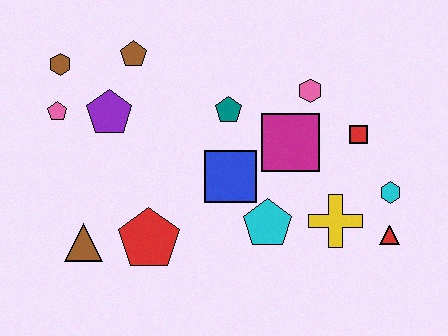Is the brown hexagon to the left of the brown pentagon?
Yes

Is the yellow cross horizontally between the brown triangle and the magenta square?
No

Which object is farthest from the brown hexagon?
The red triangle is farthest from the brown hexagon.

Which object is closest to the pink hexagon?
The magenta square is closest to the pink hexagon.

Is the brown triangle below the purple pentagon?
Yes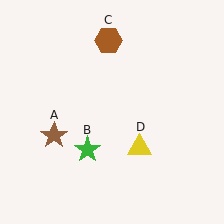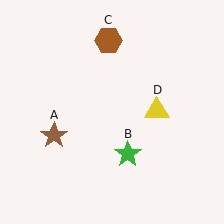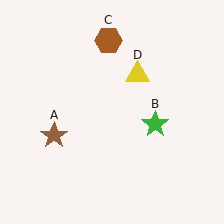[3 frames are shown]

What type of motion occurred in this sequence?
The green star (object B), yellow triangle (object D) rotated counterclockwise around the center of the scene.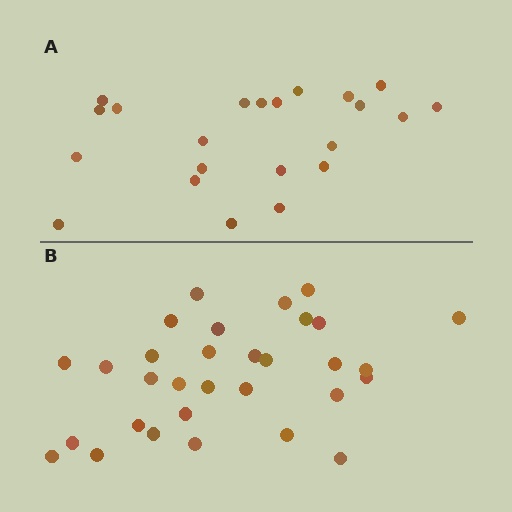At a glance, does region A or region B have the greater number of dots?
Region B (the bottom region) has more dots.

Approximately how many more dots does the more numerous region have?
Region B has roughly 8 or so more dots than region A.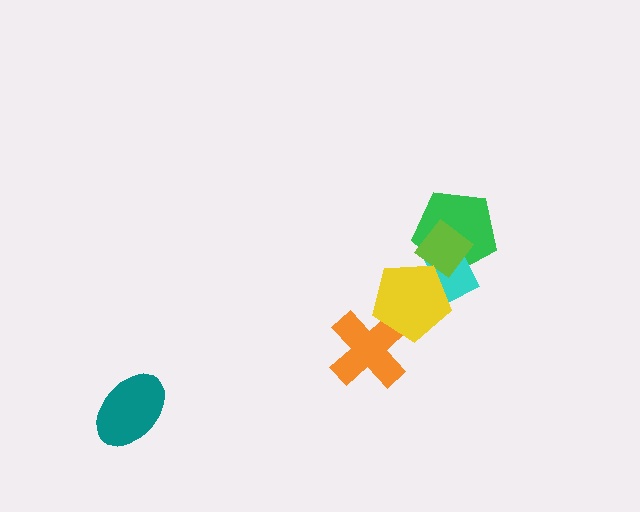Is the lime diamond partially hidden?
Yes, it is partially covered by another shape.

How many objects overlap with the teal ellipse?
0 objects overlap with the teal ellipse.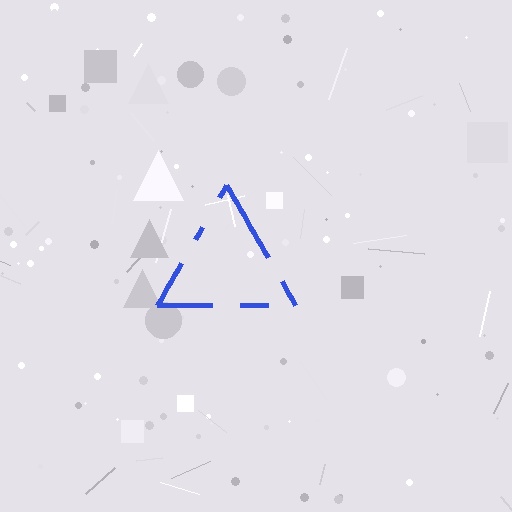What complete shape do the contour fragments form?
The contour fragments form a triangle.